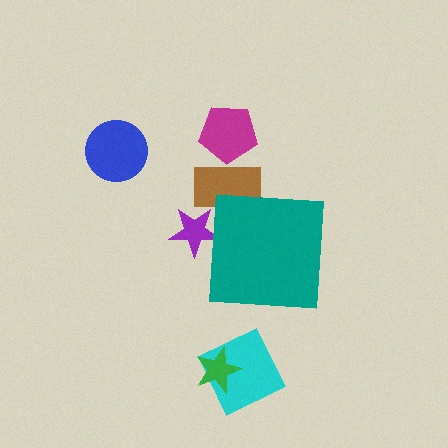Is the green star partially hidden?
No, the green star is fully visible.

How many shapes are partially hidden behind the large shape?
2 shapes are partially hidden.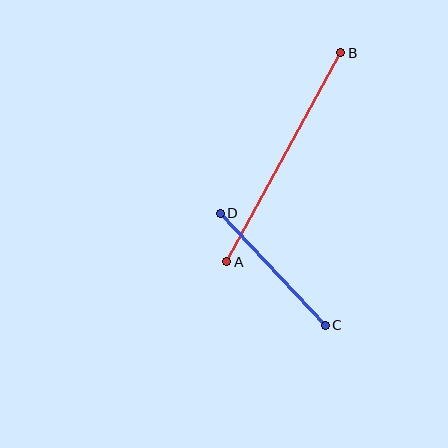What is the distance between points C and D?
The distance is approximately 154 pixels.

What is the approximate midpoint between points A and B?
The midpoint is at approximately (284, 157) pixels.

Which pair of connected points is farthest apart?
Points A and B are farthest apart.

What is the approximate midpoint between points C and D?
The midpoint is at approximately (273, 269) pixels.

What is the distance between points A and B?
The distance is approximately 238 pixels.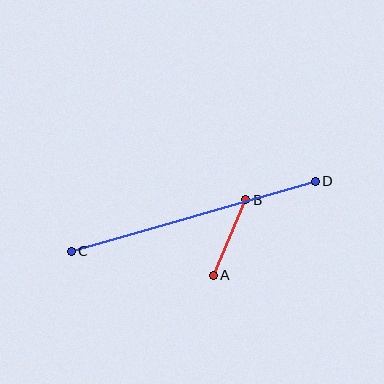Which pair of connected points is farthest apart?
Points C and D are farthest apart.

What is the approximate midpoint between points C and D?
The midpoint is at approximately (193, 216) pixels.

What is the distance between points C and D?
The distance is approximately 254 pixels.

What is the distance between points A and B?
The distance is approximately 82 pixels.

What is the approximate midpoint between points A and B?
The midpoint is at approximately (229, 237) pixels.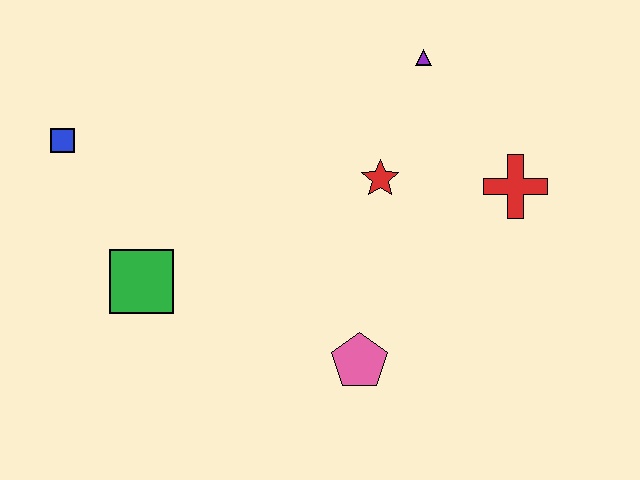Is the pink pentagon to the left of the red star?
Yes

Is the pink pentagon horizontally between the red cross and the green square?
Yes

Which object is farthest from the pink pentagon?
The blue square is farthest from the pink pentagon.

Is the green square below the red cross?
Yes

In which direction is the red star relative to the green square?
The red star is to the right of the green square.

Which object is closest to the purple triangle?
The red star is closest to the purple triangle.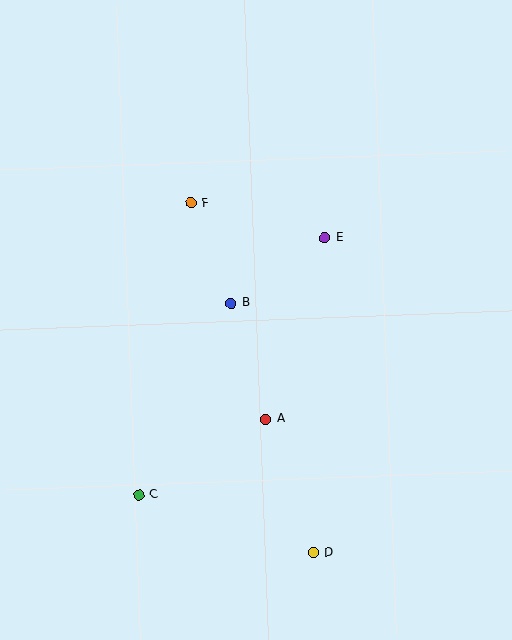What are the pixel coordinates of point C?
Point C is at (139, 495).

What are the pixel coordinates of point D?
Point D is at (313, 553).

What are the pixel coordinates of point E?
Point E is at (325, 238).